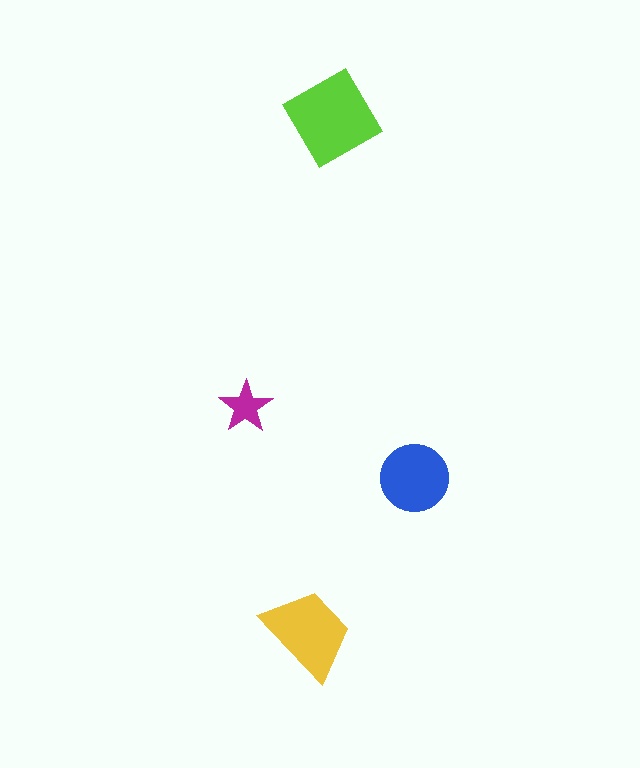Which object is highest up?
The lime diamond is topmost.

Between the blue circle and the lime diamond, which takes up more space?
The lime diamond.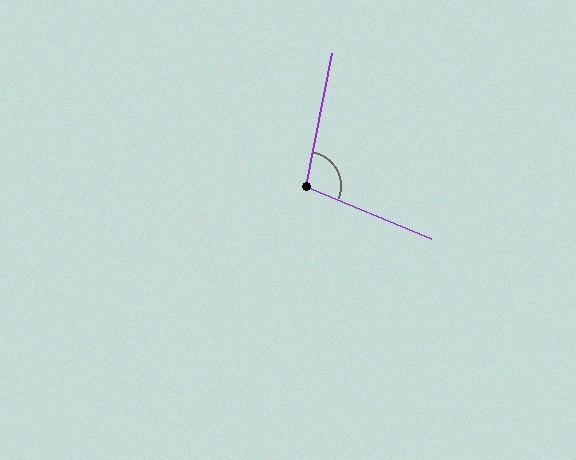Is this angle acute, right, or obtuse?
It is obtuse.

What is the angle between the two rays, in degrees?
Approximately 102 degrees.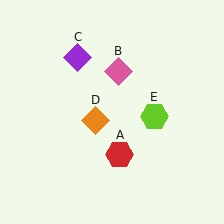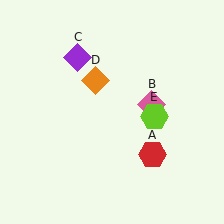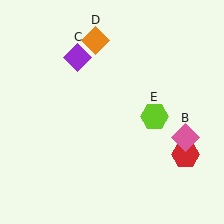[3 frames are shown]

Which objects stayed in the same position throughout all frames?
Purple diamond (object C) and lime hexagon (object E) remained stationary.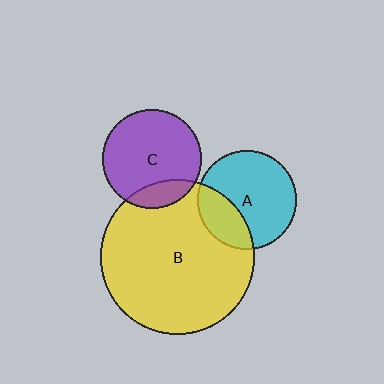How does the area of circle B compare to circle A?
Approximately 2.5 times.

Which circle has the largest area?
Circle B (yellow).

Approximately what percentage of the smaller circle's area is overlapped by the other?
Approximately 15%.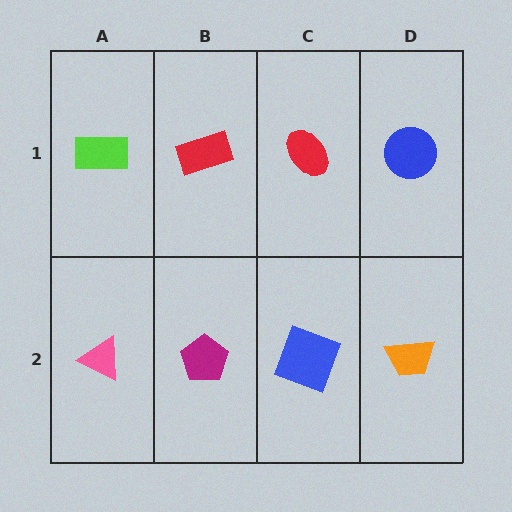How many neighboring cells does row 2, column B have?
3.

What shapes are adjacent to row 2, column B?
A red rectangle (row 1, column B), a pink triangle (row 2, column A), a blue square (row 2, column C).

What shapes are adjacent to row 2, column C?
A red ellipse (row 1, column C), a magenta pentagon (row 2, column B), an orange trapezoid (row 2, column D).